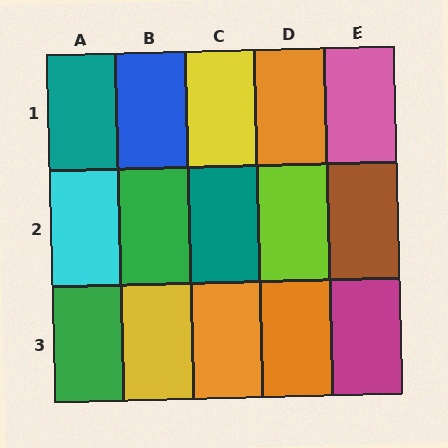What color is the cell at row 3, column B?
Yellow.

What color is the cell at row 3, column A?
Green.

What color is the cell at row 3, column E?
Magenta.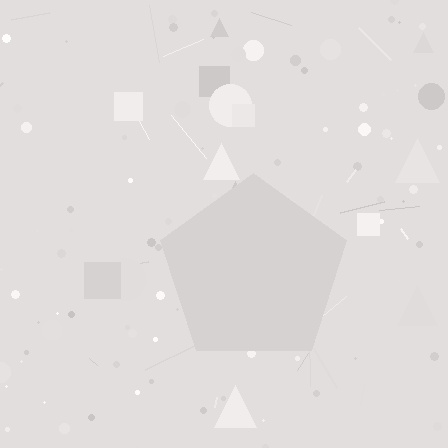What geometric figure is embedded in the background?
A pentagon is embedded in the background.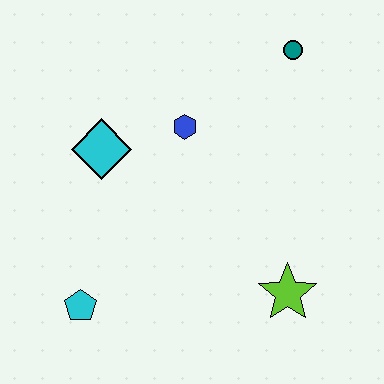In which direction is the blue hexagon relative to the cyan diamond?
The blue hexagon is to the right of the cyan diamond.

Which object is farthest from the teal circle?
The cyan pentagon is farthest from the teal circle.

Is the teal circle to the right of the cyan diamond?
Yes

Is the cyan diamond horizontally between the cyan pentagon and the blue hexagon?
Yes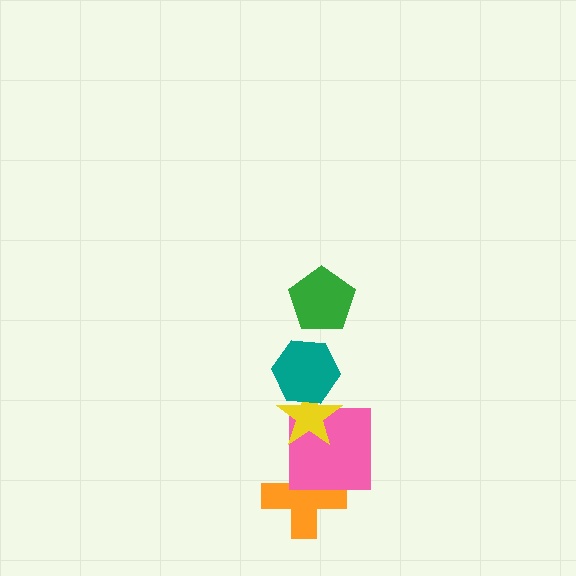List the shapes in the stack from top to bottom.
From top to bottom: the green pentagon, the teal hexagon, the yellow star, the pink square, the orange cross.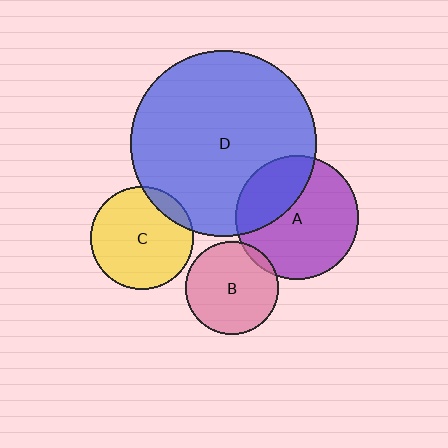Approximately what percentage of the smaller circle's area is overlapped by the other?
Approximately 5%.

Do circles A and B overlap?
Yes.